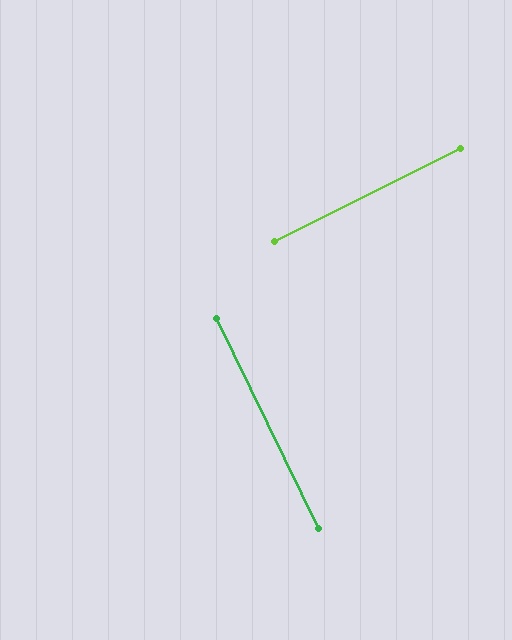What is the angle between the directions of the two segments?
Approximately 89 degrees.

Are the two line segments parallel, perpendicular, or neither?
Perpendicular — they meet at approximately 89°.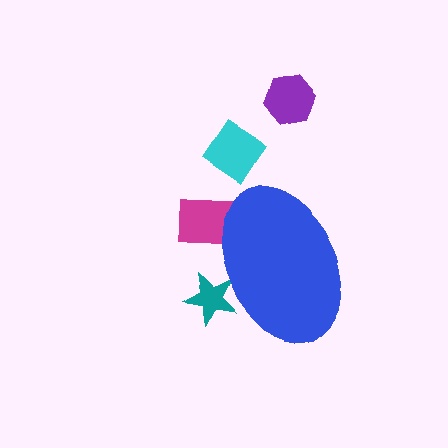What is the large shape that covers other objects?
A blue ellipse.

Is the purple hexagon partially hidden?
No, the purple hexagon is fully visible.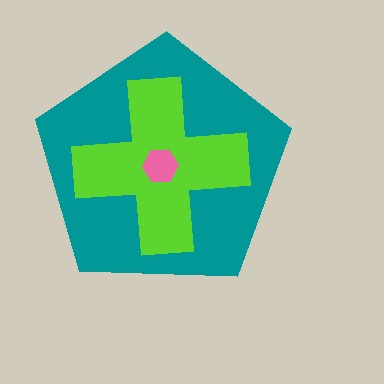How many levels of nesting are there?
3.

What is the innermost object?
The pink hexagon.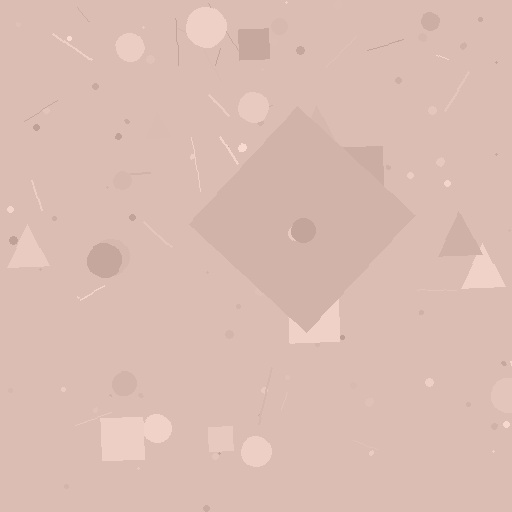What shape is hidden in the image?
A diamond is hidden in the image.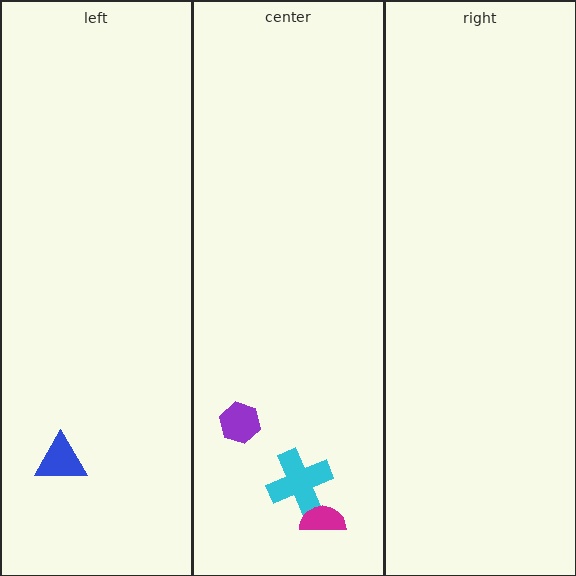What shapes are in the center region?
The purple hexagon, the cyan cross, the magenta semicircle.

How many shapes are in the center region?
3.